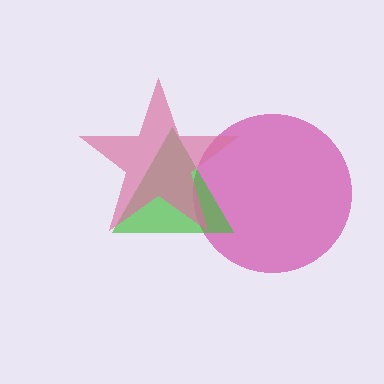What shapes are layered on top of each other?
The layered shapes are: a magenta circle, a green triangle, a pink star.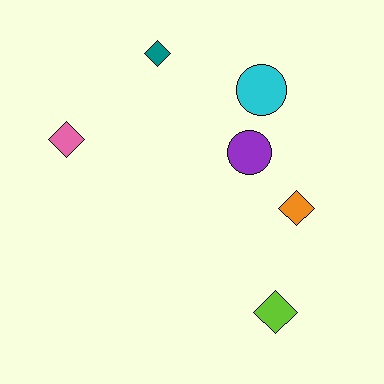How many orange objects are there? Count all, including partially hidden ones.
There is 1 orange object.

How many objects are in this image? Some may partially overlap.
There are 6 objects.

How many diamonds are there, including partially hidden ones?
There are 4 diamonds.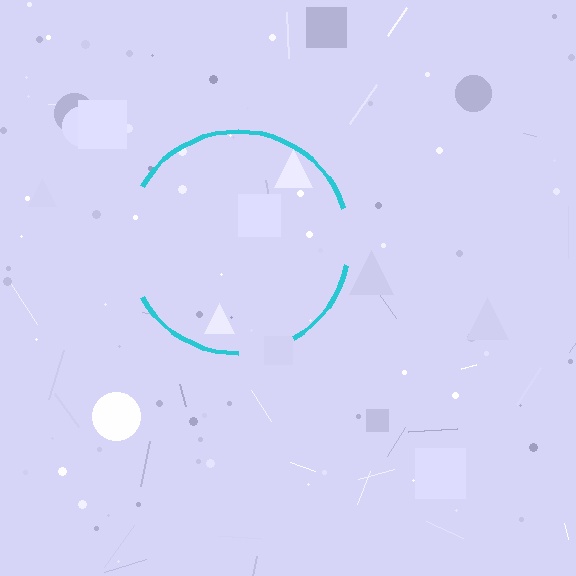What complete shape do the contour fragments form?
The contour fragments form a circle.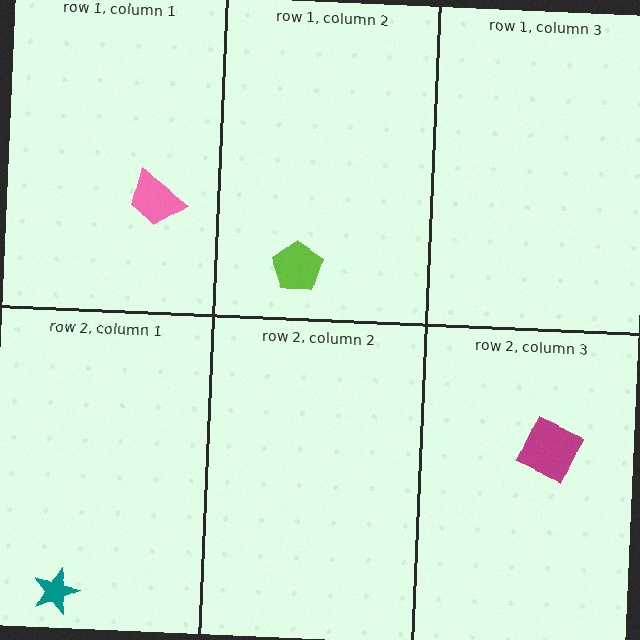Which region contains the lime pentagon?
The row 1, column 2 region.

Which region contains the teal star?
The row 2, column 1 region.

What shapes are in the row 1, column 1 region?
The pink trapezoid.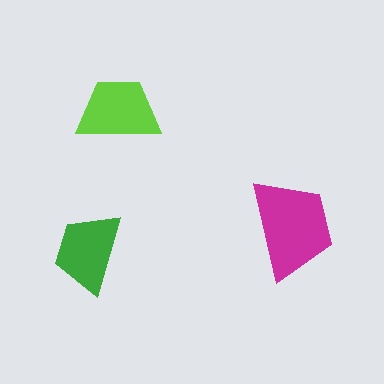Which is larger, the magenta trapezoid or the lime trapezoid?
The magenta one.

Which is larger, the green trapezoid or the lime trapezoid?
The lime one.